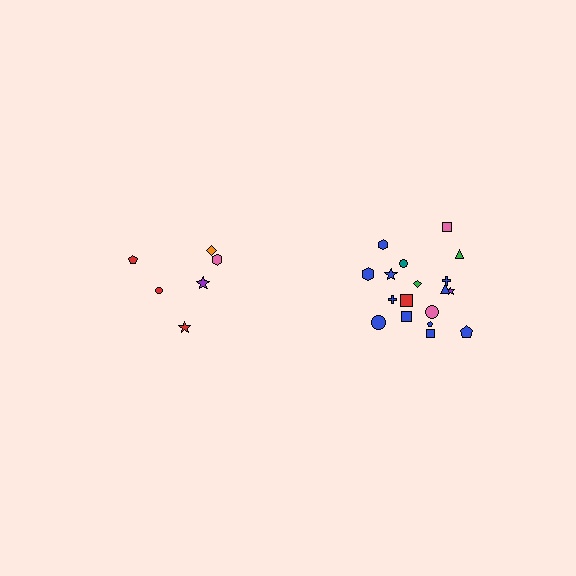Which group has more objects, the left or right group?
The right group.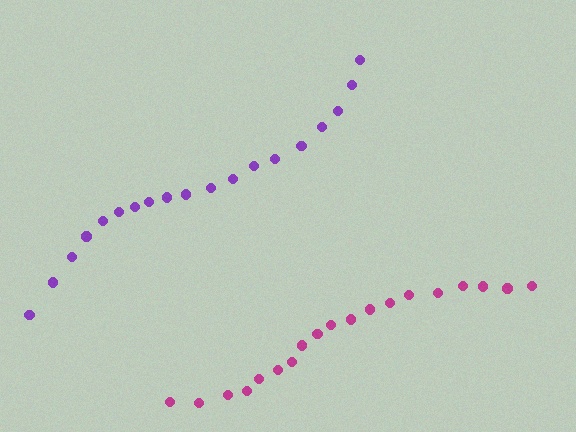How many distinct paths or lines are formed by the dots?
There are 2 distinct paths.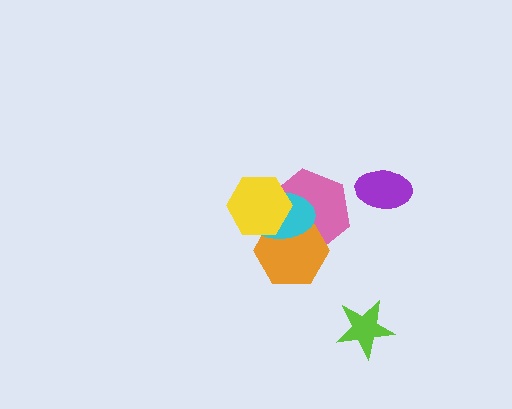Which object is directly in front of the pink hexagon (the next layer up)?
The orange hexagon is directly in front of the pink hexagon.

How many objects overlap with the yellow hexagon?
3 objects overlap with the yellow hexagon.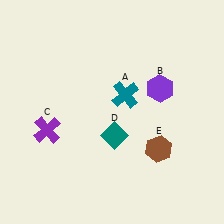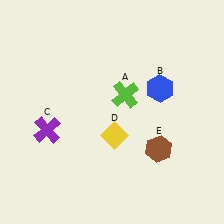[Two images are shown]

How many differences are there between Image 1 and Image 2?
There are 3 differences between the two images.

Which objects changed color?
A changed from teal to lime. B changed from purple to blue. D changed from teal to yellow.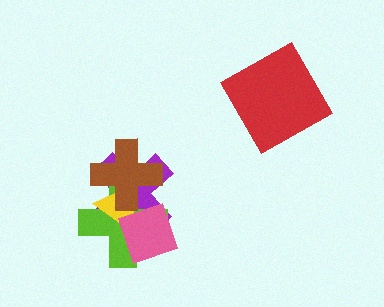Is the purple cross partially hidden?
Yes, it is partially covered by another shape.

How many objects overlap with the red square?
0 objects overlap with the red square.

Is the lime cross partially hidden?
Yes, it is partially covered by another shape.